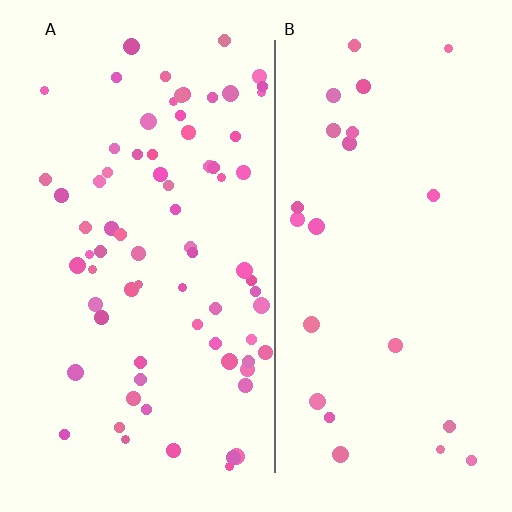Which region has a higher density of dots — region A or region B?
A (the left).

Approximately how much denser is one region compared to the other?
Approximately 3.1× — region A over region B.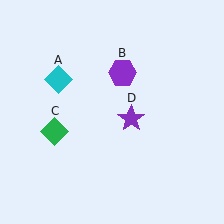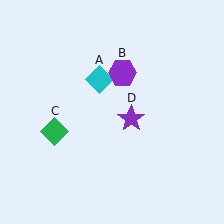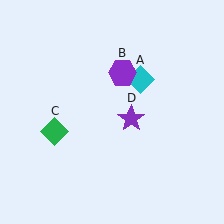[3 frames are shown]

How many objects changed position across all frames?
1 object changed position: cyan diamond (object A).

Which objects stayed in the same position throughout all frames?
Purple hexagon (object B) and green diamond (object C) and purple star (object D) remained stationary.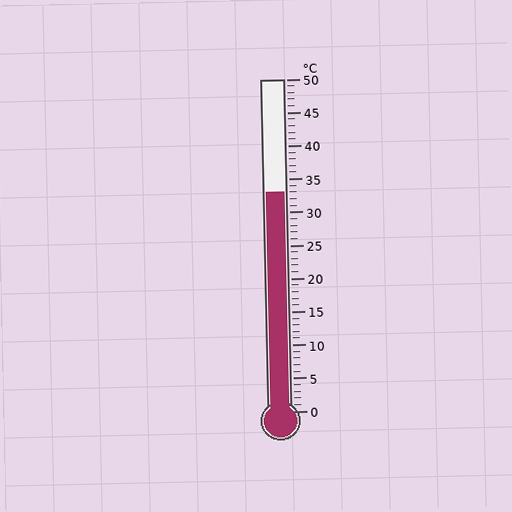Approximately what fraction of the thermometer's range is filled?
The thermometer is filled to approximately 65% of its range.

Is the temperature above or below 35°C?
The temperature is below 35°C.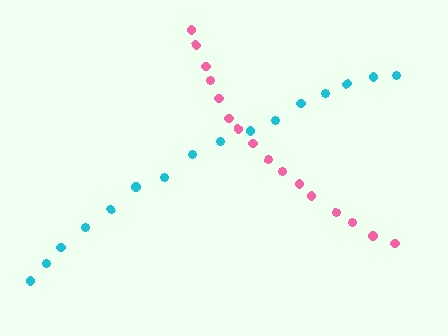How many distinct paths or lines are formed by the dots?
There are 2 distinct paths.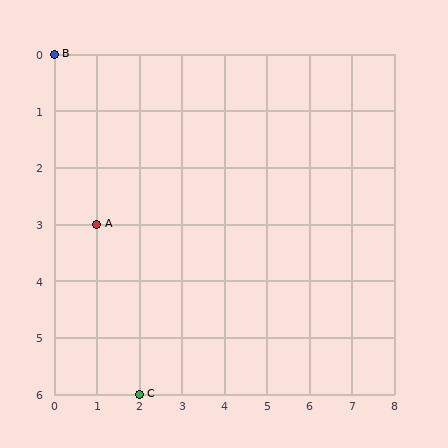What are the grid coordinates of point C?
Point C is at grid coordinates (2, 6).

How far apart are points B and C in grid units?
Points B and C are 2 columns and 6 rows apart (about 6.3 grid units diagonally).